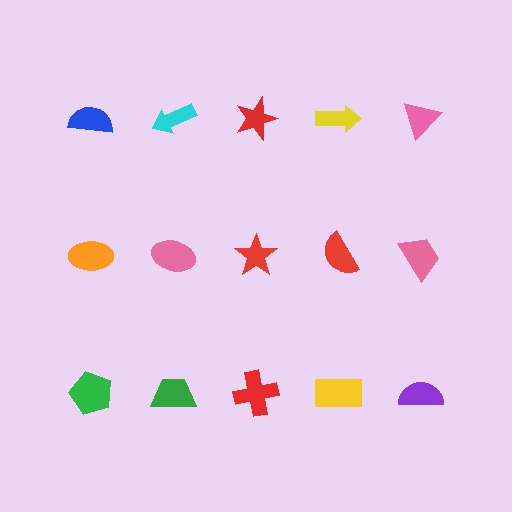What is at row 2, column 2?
A pink ellipse.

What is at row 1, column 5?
A pink triangle.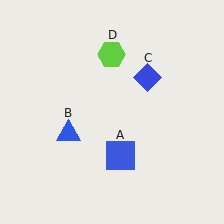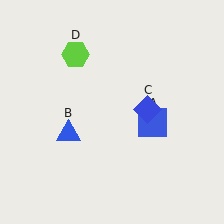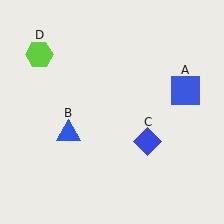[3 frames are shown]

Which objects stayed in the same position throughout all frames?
Blue triangle (object B) remained stationary.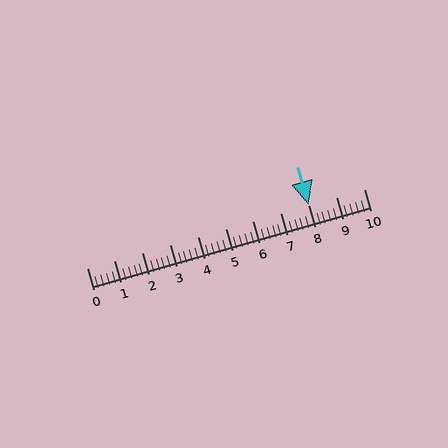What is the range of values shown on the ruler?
The ruler shows values from 0 to 10.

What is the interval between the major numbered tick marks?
The major tick marks are spaced 1 units apart.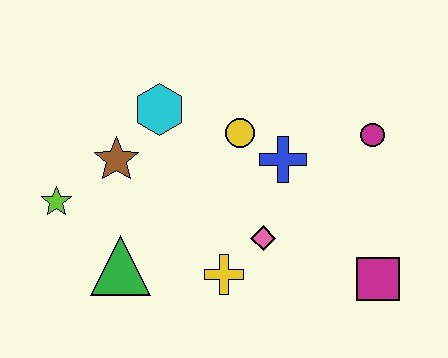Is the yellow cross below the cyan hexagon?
Yes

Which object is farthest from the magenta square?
The lime star is farthest from the magenta square.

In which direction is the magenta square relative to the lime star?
The magenta square is to the right of the lime star.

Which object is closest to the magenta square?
The pink diamond is closest to the magenta square.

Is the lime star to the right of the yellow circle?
No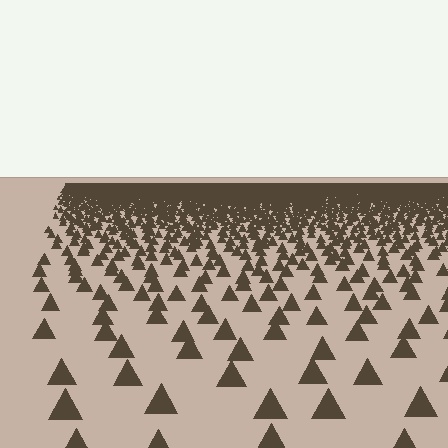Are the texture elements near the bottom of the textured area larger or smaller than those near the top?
Larger. Near the bottom, elements are closer to the viewer and appear at a bigger on-screen size.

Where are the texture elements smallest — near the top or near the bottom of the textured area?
Near the top.